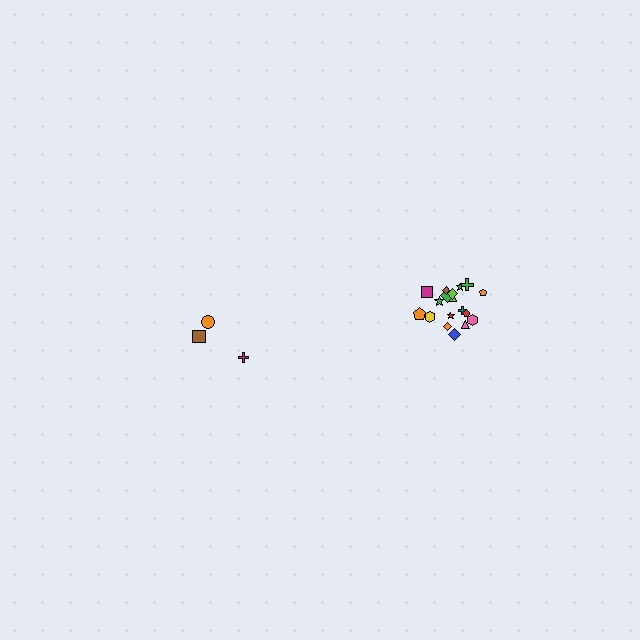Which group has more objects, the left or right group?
The right group.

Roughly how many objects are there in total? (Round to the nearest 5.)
Roughly 20 objects in total.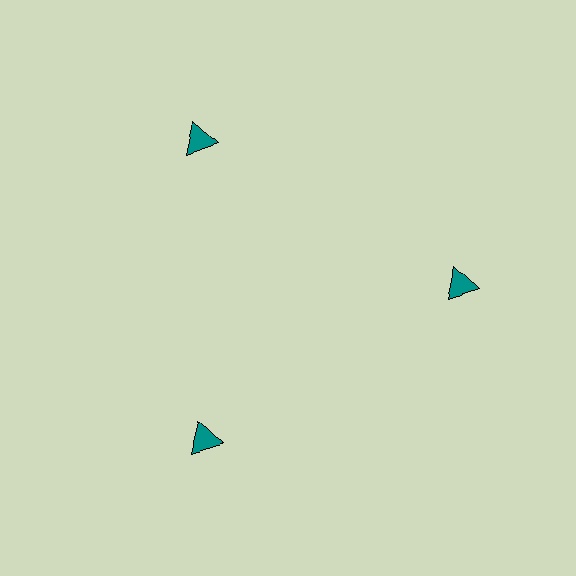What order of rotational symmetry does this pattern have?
This pattern has 3-fold rotational symmetry.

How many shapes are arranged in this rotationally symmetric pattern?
There are 3 shapes, arranged in 3 groups of 1.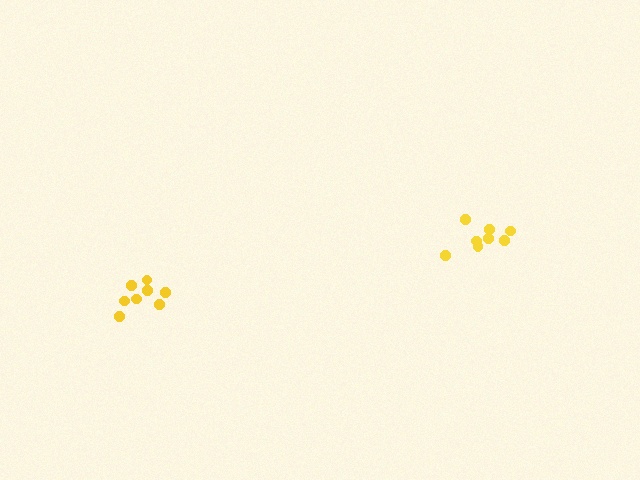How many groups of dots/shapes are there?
There are 2 groups.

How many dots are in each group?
Group 1: 8 dots, Group 2: 8 dots (16 total).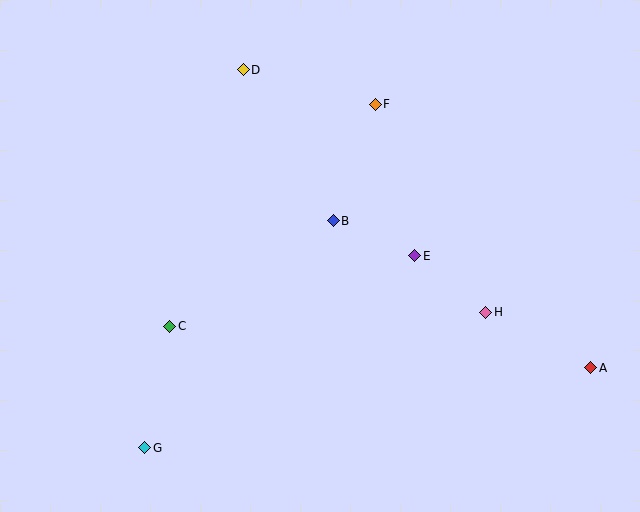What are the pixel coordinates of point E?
Point E is at (415, 256).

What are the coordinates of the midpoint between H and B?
The midpoint between H and B is at (409, 267).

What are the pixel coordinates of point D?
Point D is at (243, 70).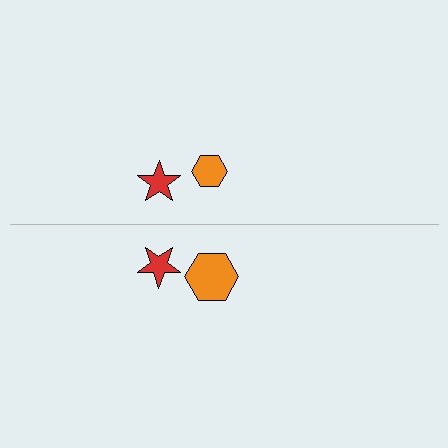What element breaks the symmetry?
The orange hexagon on the bottom side has a different size than its mirror counterpart.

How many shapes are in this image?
There are 4 shapes in this image.